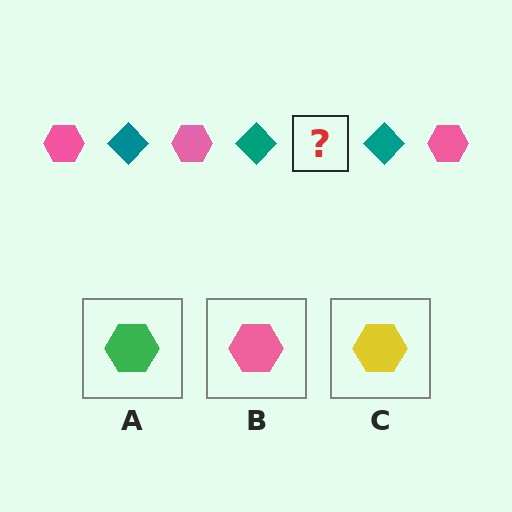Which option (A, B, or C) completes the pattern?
B.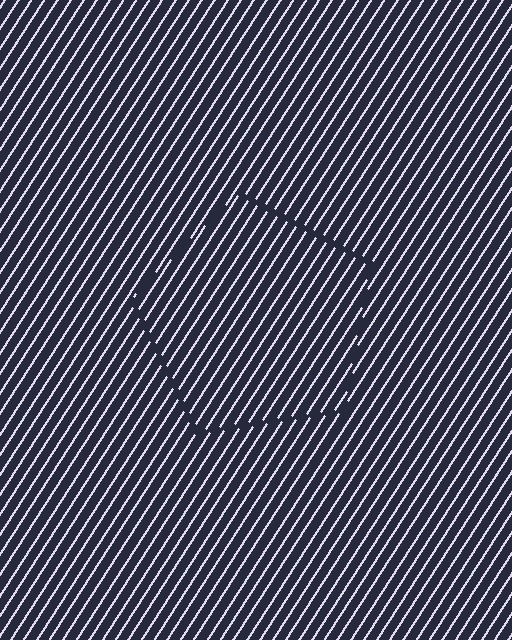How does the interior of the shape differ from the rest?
The interior of the shape contains the same grating, shifted by half a period — the contour is defined by the phase discontinuity where line-ends from the inner and outer gratings abut.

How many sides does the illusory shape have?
5 sides — the line-ends trace a pentagon.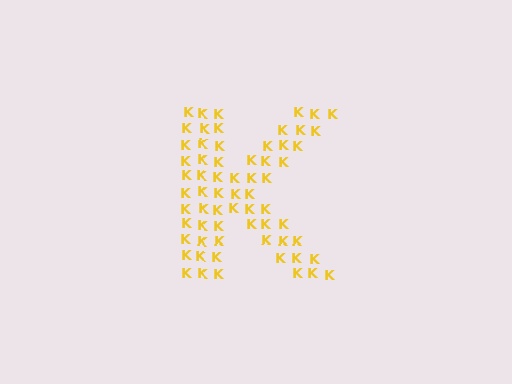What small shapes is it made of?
It is made of small letter K's.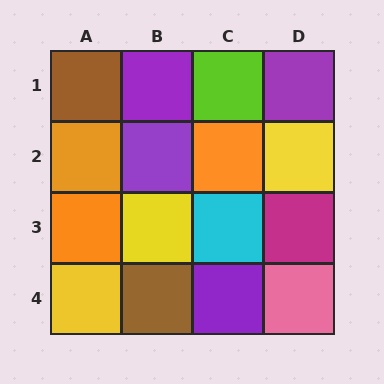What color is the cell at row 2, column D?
Yellow.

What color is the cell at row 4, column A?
Yellow.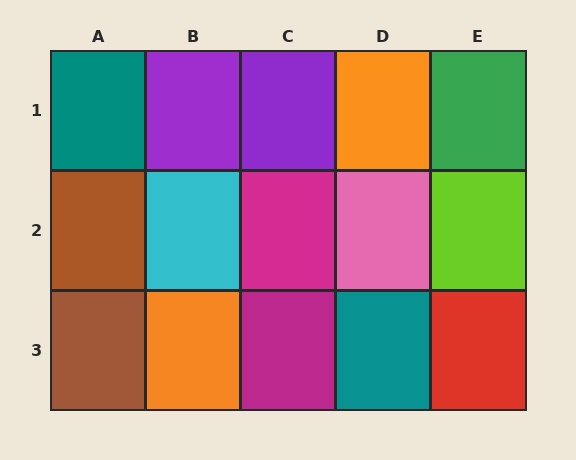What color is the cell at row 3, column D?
Teal.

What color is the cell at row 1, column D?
Orange.